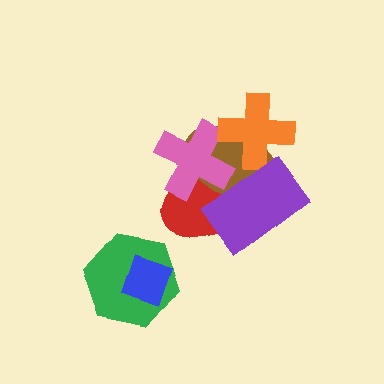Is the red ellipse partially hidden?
Yes, it is partially covered by another shape.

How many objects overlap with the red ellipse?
3 objects overlap with the red ellipse.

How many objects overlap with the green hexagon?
1 object overlaps with the green hexagon.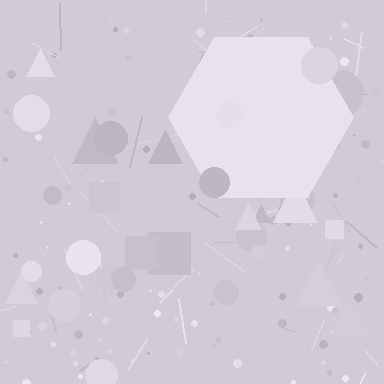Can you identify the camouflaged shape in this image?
The camouflaged shape is a hexagon.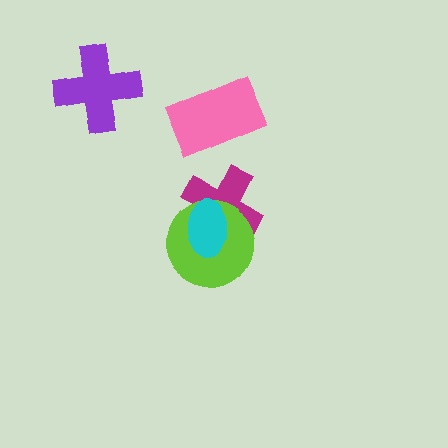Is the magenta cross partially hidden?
Yes, it is partially covered by another shape.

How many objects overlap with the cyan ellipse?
2 objects overlap with the cyan ellipse.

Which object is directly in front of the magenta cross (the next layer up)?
The lime circle is directly in front of the magenta cross.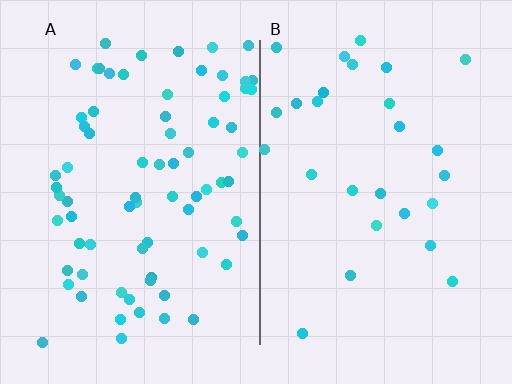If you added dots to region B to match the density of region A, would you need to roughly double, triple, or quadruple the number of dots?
Approximately triple.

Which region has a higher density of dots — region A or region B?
A (the left).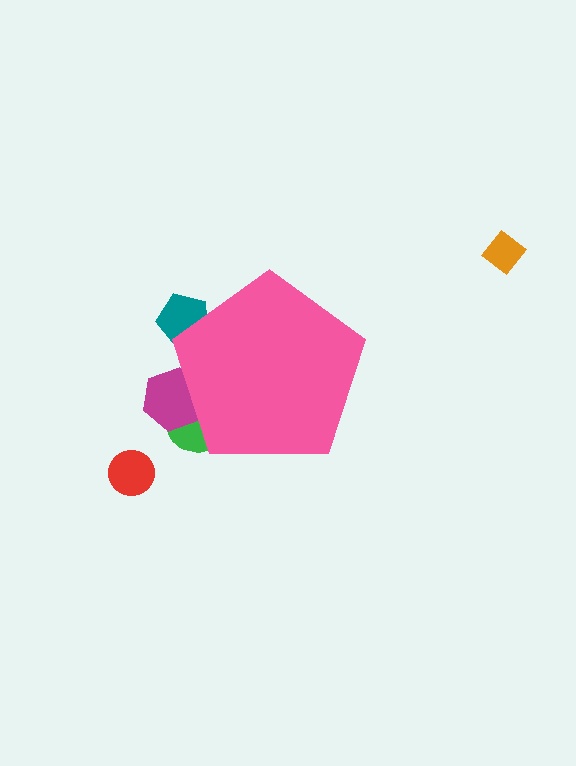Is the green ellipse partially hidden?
Yes, the green ellipse is partially hidden behind the pink pentagon.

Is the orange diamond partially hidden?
No, the orange diamond is fully visible.